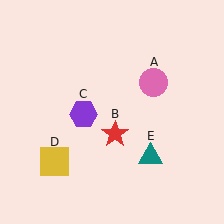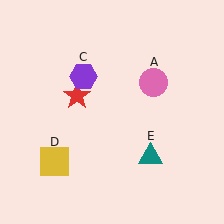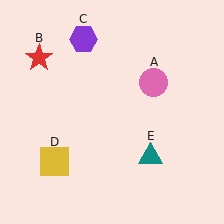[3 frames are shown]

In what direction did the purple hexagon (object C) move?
The purple hexagon (object C) moved up.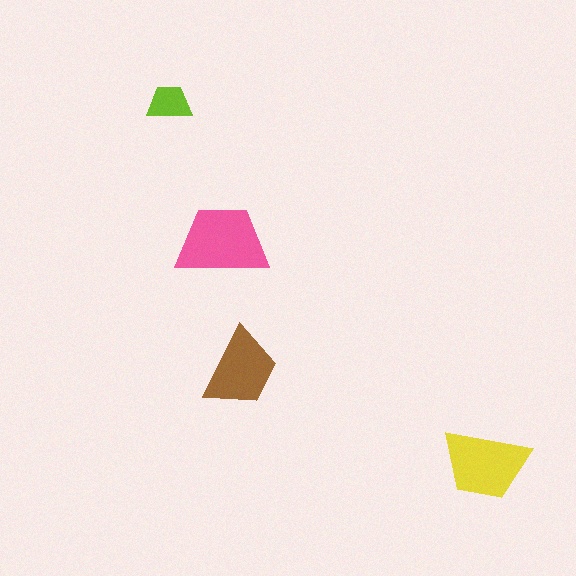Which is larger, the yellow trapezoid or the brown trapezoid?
The yellow one.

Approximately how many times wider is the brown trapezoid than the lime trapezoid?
About 2 times wider.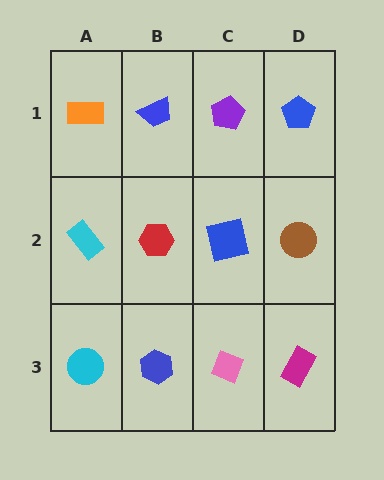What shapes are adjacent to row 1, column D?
A brown circle (row 2, column D), a purple pentagon (row 1, column C).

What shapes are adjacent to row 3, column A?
A cyan rectangle (row 2, column A), a blue hexagon (row 3, column B).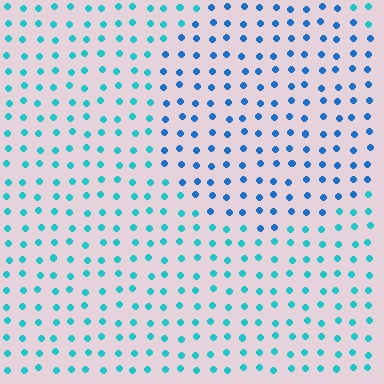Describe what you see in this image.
The image is filled with small cyan elements in a uniform arrangement. A circle-shaped region is visible where the elements are tinted to a slightly different hue, forming a subtle color boundary.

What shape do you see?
I see a circle.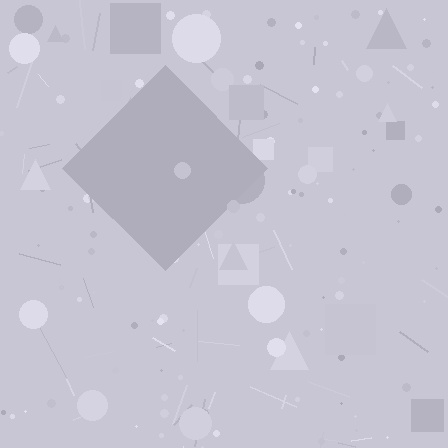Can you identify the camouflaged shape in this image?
The camouflaged shape is a diamond.